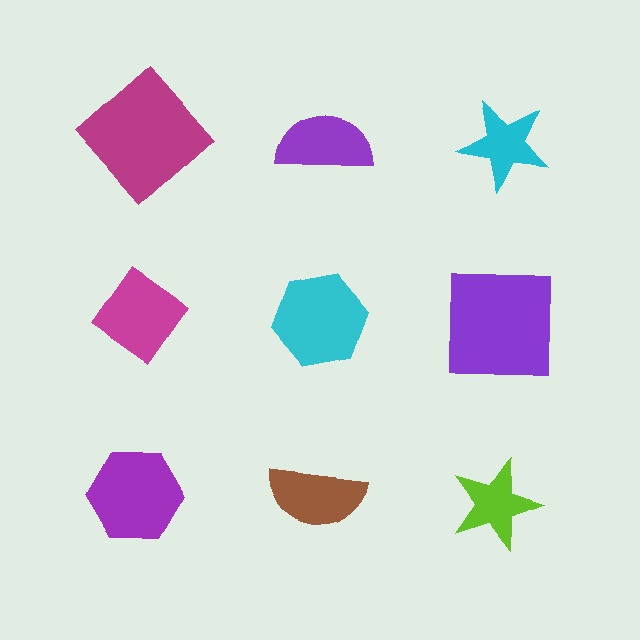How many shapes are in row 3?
3 shapes.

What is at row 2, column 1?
A magenta diamond.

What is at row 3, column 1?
A purple hexagon.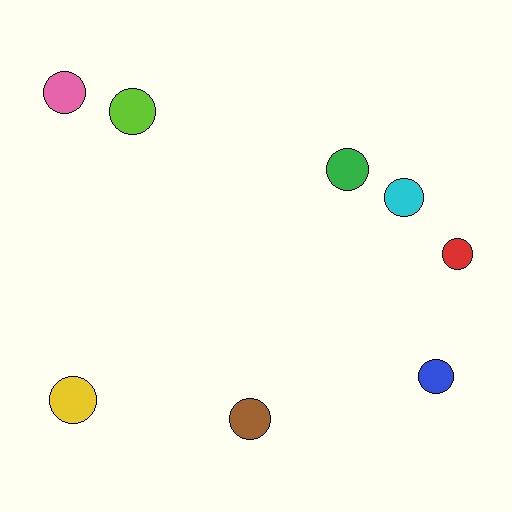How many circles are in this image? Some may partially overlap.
There are 8 circles.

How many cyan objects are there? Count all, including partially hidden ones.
There is 1 cyan object.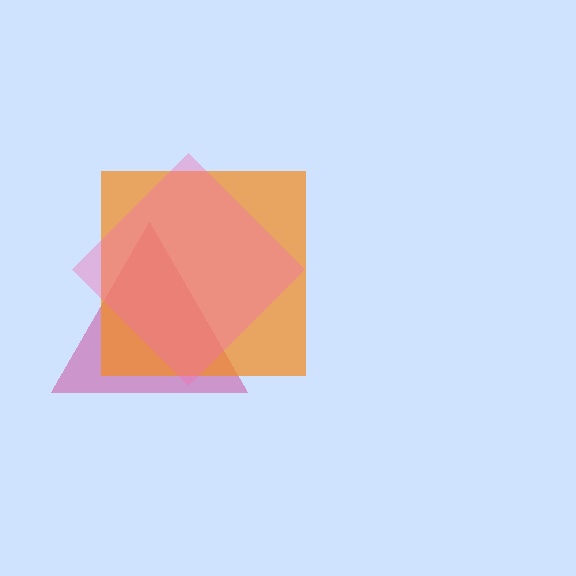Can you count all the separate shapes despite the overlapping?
Yes, there are 3 separate shapes.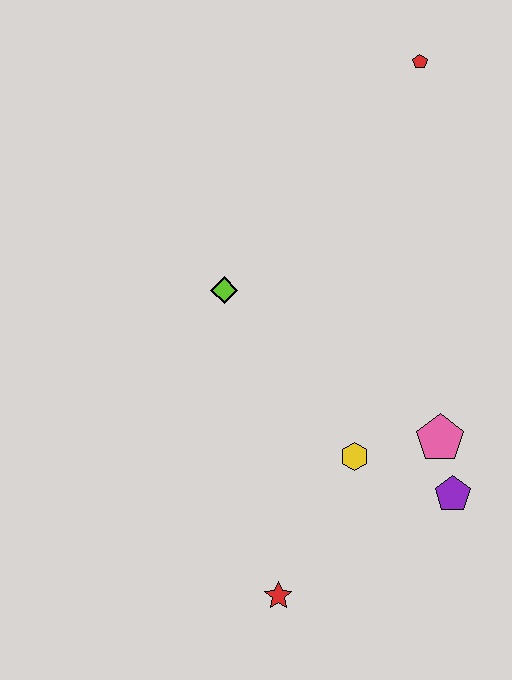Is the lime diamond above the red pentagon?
No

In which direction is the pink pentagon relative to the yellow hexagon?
The pink pentagon is to the right of the yellow hexagon.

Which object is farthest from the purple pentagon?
The red pentagon is farthest from the purple pentagon.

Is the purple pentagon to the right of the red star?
Yes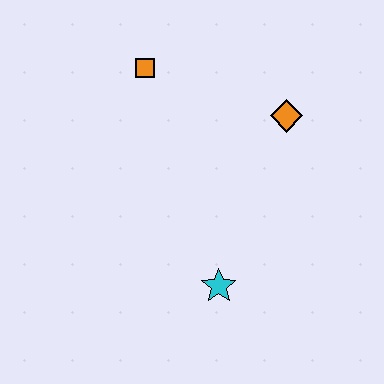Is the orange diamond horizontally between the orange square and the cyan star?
No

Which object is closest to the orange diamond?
The orange square is closest to the orange diamond.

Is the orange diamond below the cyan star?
No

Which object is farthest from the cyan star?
The orange square is farthest from the cyan star.